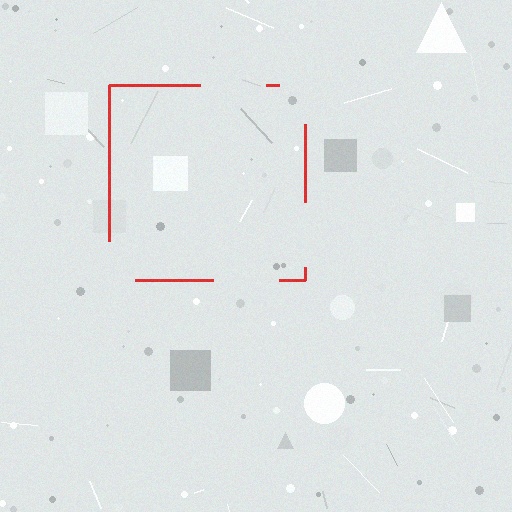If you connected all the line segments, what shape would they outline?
They would outline a square.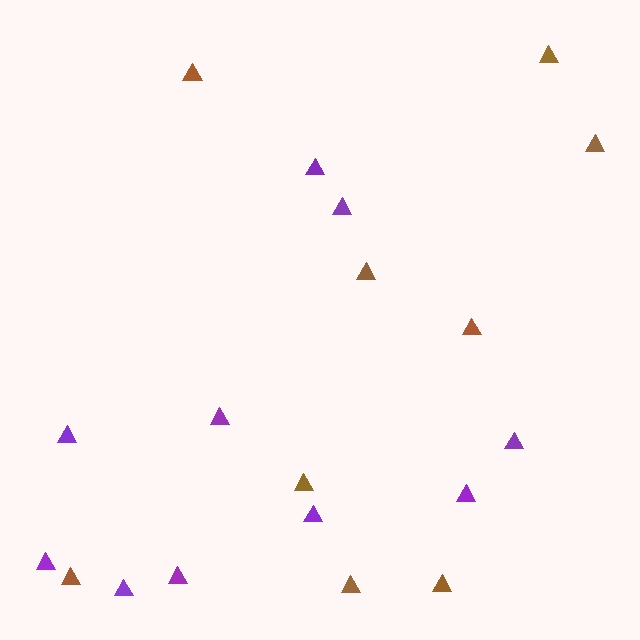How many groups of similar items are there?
There are 2 groups: one group of purple triangles (10) and one group of brown triangles (9).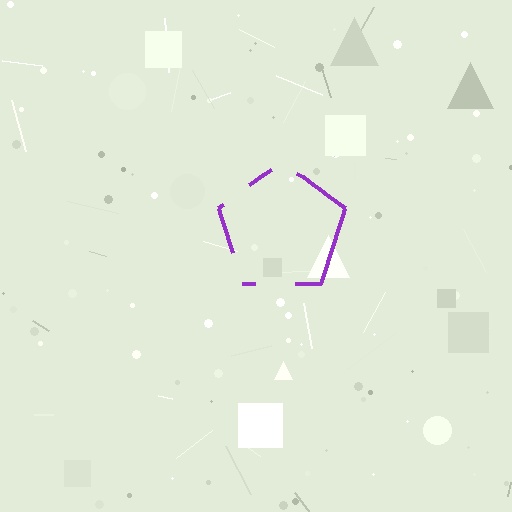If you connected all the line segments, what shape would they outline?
They would outline a pentagon.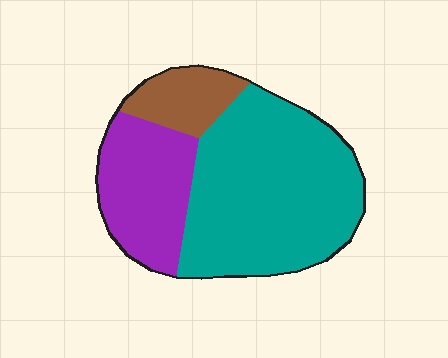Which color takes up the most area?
Teal, at roughly 60%.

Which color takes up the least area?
Brown, at roughly 15%.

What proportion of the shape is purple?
Purple covers about 25% of the shape.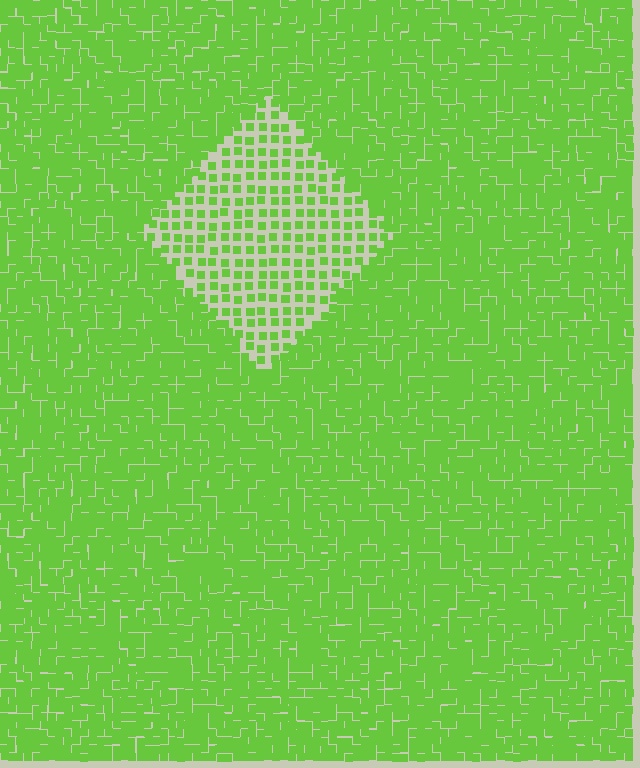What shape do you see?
I see a diamond.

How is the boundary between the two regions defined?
The boundary is defined by a change in element density (approximately 2.3x ratio). All elements are the same color, size, and shape.